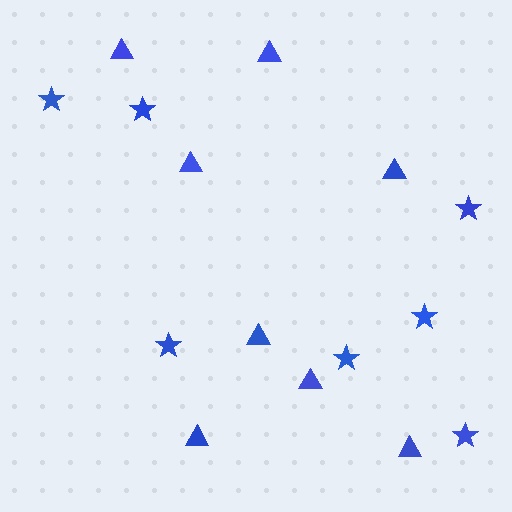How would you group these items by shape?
There are 2 groups: one group of stars (7) and one group of triangles (8).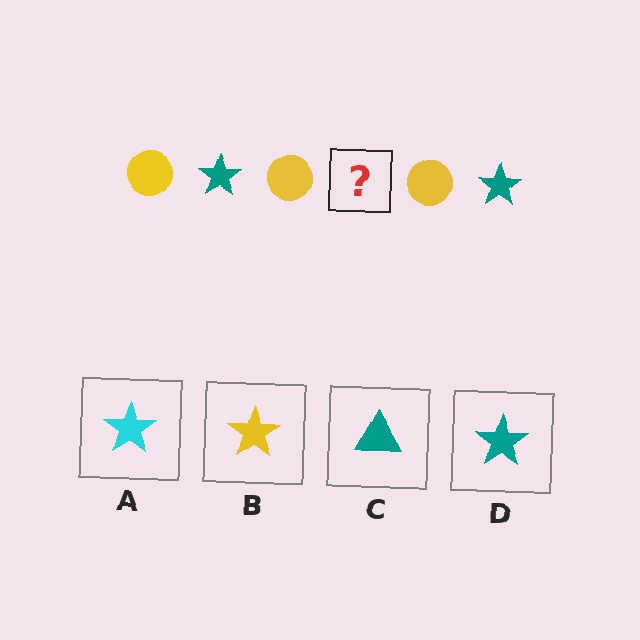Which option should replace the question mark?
Option D.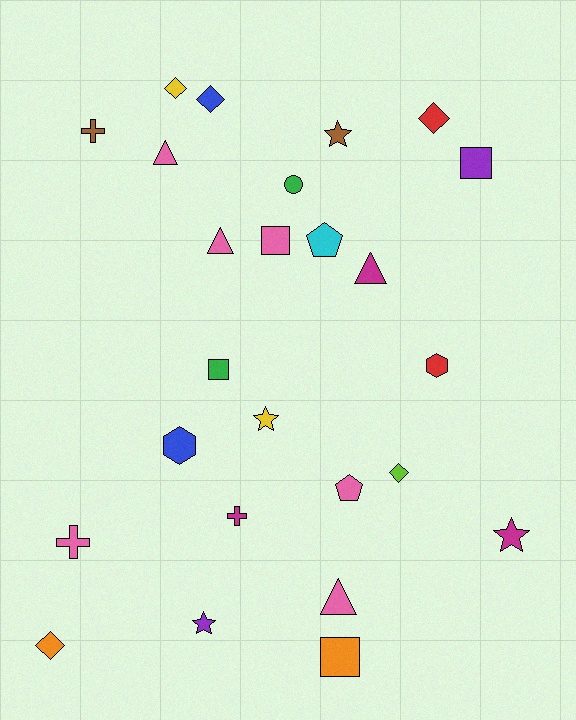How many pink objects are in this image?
There are 6 pink objects.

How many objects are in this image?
There are 25 objects.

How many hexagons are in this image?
There are 2 hexagons.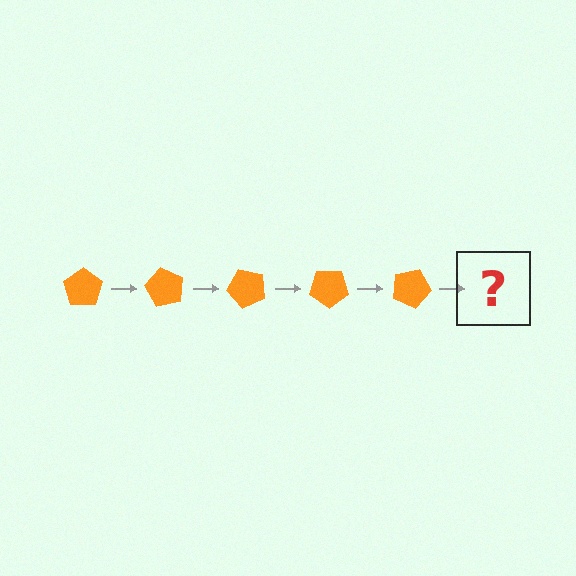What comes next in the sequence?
The next element should be an orange pentagon rotated 300 degrees.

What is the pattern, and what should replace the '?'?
The pattern is that the pentagon rotates 60 degrees each step. The '?' should be an orange pentagon rotated 300 degrees.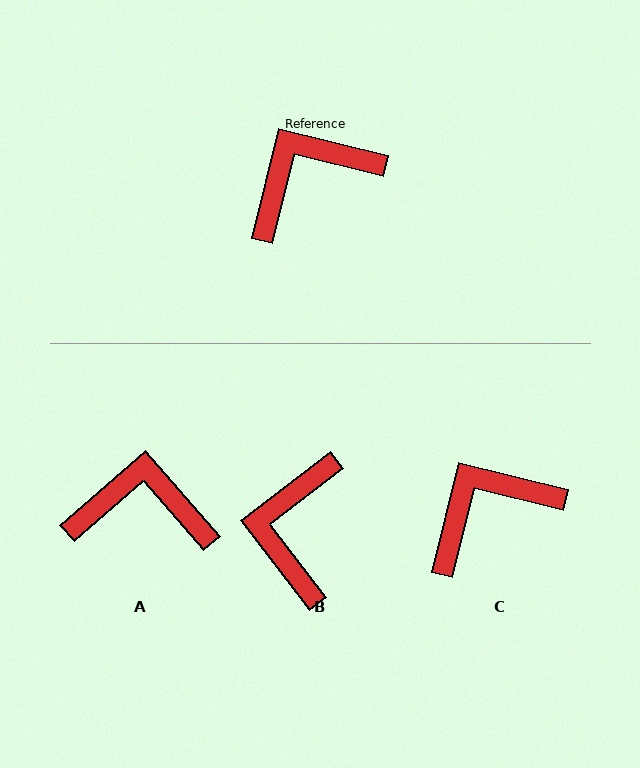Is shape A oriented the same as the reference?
No, it is off by about 35 degrees.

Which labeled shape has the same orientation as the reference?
C.